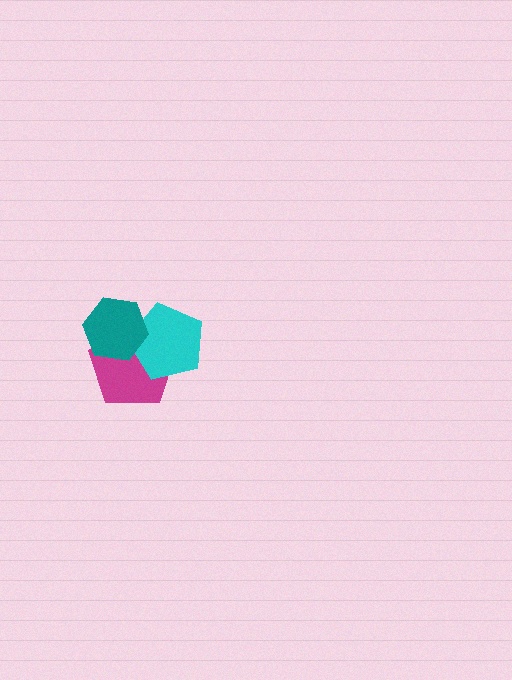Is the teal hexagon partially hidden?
No, no other shape covers it.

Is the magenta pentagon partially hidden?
Yes, it is partially covered by another shape.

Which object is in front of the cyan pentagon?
The teal hexagon is in front of the cyan pentagon.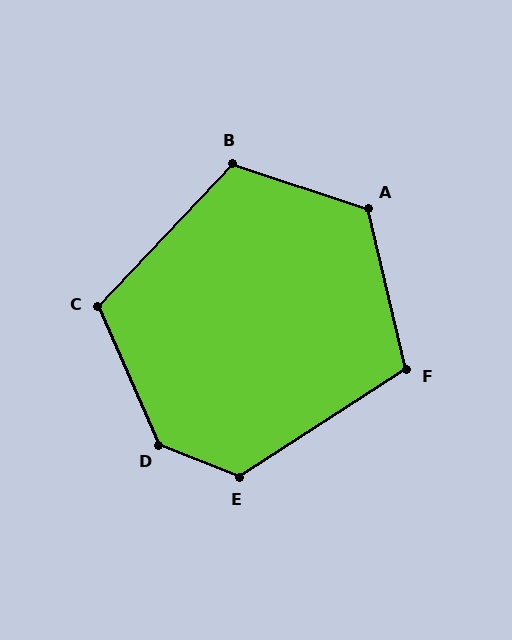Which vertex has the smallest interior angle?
F, at approximately 110 degrees.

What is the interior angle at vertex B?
Approximately 115 degrees (obtuse).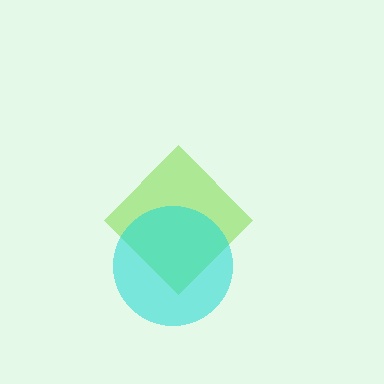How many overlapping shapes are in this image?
There are 2 overlapping shapes in the image.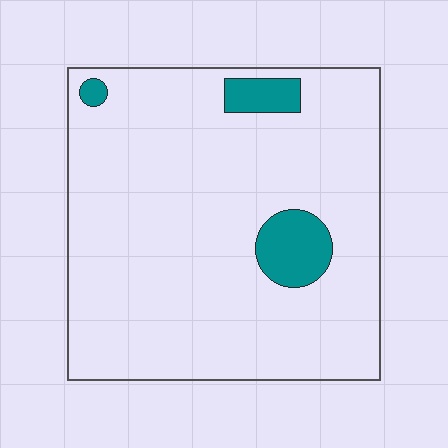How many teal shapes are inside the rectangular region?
3.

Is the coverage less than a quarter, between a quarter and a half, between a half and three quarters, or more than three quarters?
Less than a quarter.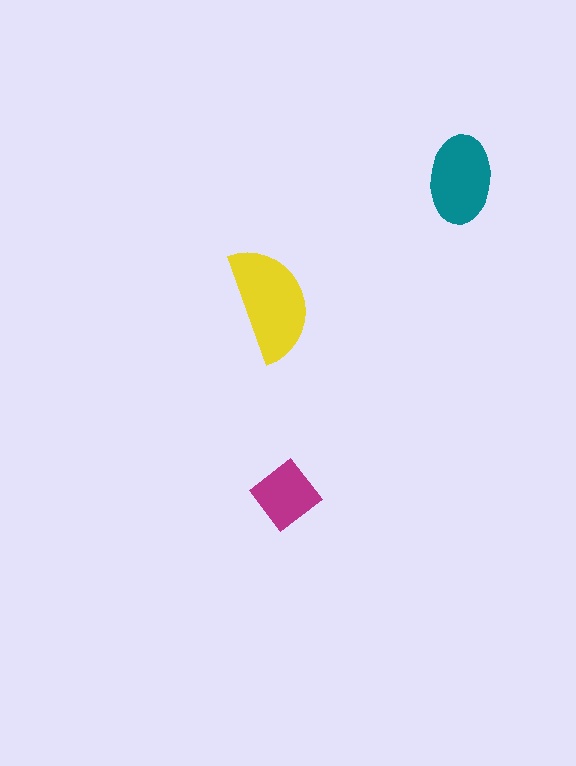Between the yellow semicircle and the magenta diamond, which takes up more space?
The yellow semicircle.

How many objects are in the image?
There are 3 objects in the image.